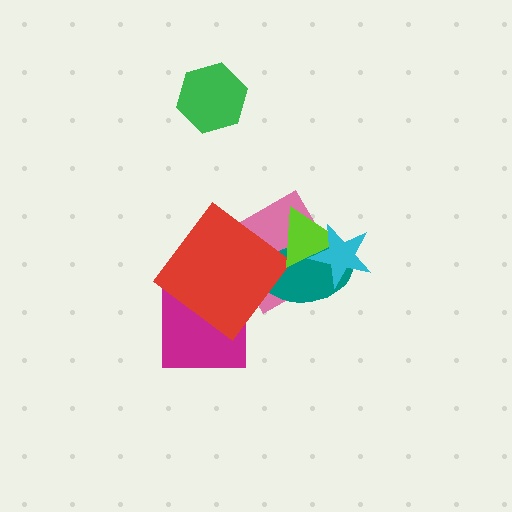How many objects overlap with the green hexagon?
0 objects overlap with the green hexagon.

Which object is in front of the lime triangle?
The cyan star is in front of the lime triangle.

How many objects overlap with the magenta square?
1 object overlaps with the magenta square.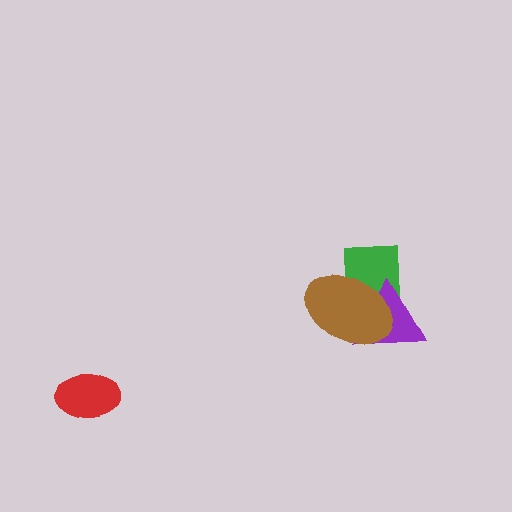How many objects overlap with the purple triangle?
2 objects overlap with the purple triangle.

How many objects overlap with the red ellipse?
0 objects overlap with the red ellipse.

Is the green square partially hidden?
Yes, it is partially covered by another shape.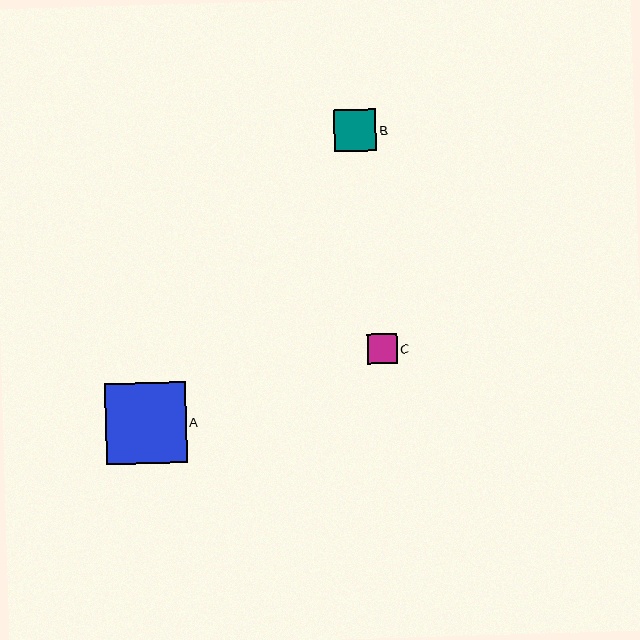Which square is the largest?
Square A is the largest with a size of approximately 81 pixels.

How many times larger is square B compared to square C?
Square B is approximately 1.4 times the size of square C.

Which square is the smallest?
Square C is the smallest with a size of approximately 30 pixels.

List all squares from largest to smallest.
From largest to smallest: A, B, C.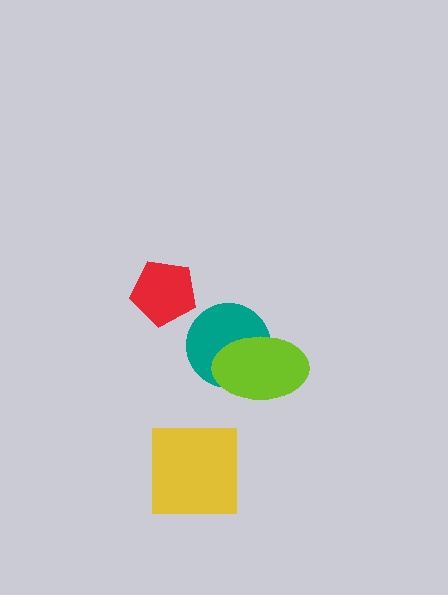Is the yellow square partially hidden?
No, no other shape covers it.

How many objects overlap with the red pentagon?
0 objects overlap with the red pentagon.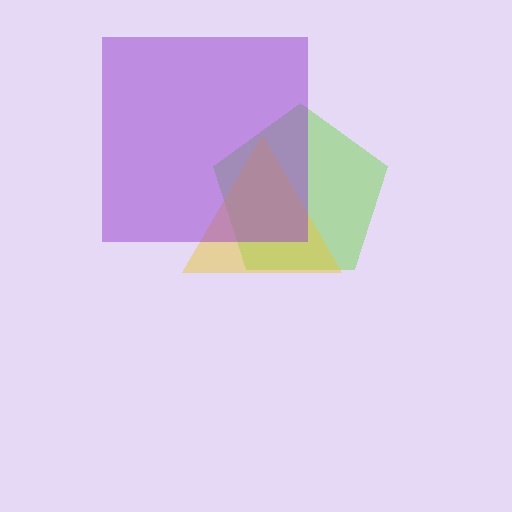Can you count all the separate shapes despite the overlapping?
Yes, there are 3 separate shapes.